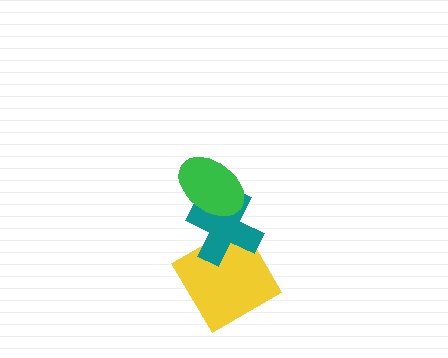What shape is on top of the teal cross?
The green ellipse is on top of the teal cross.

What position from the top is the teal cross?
The teal cross is 2nd from the top.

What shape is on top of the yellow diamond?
The teal cross is on top of the yellow diamond.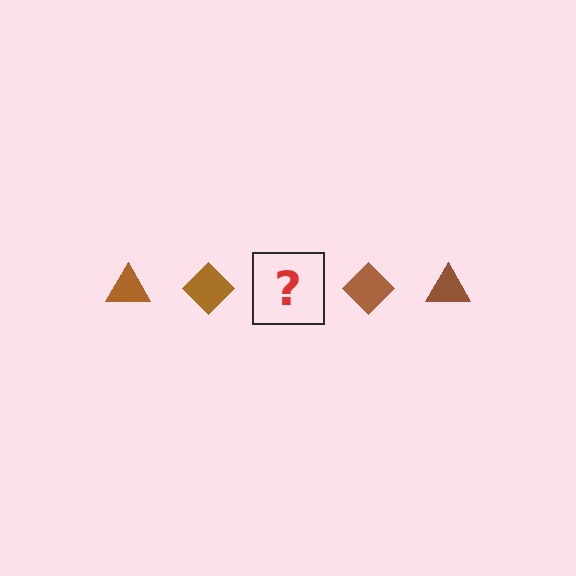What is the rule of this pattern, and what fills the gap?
The rule is that the pattern cycles through triangle, diamond shapes in brown. The gap should be filled with a brown triangle.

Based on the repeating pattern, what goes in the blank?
The blank should be a brown triangle.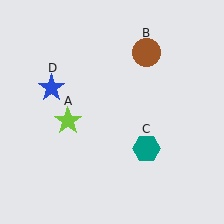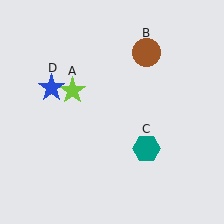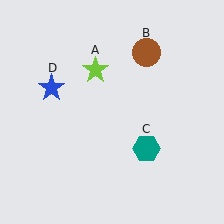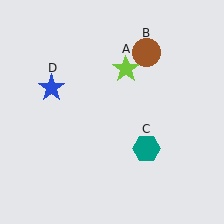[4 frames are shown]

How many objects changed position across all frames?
1 object changed position: lime star (object A).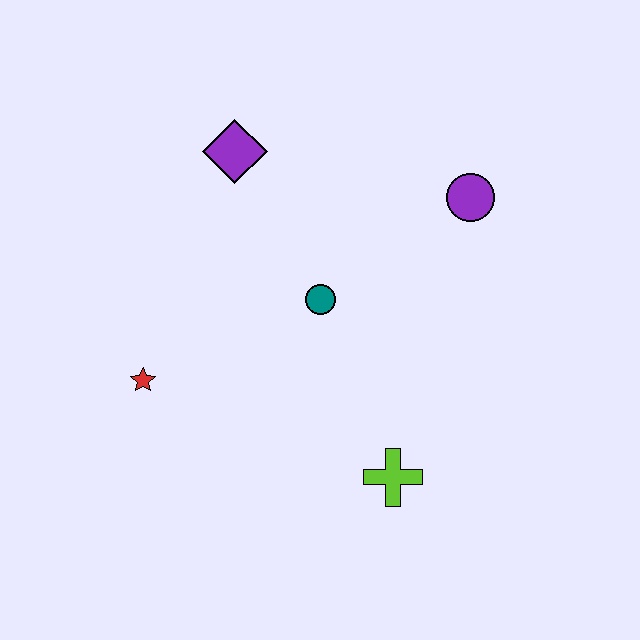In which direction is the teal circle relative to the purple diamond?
The teal circle is below the purple diamond.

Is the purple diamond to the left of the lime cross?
Yes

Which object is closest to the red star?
The teal circle is closest to the red star.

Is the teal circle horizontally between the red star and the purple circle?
Yes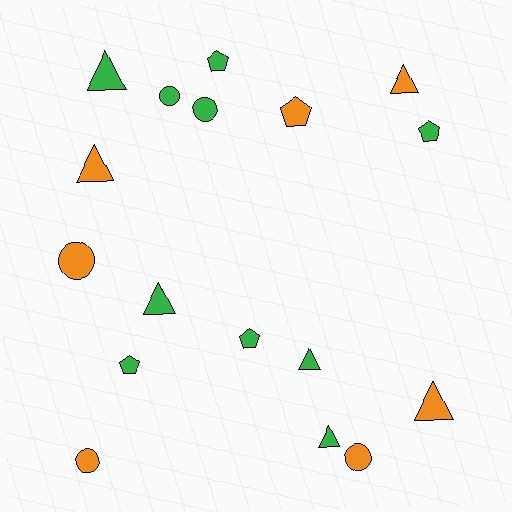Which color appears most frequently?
Green, with 10 objects.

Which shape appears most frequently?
Triangle, with 7 objects.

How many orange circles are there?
There are 3 orange circles.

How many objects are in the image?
There are 17 objects.